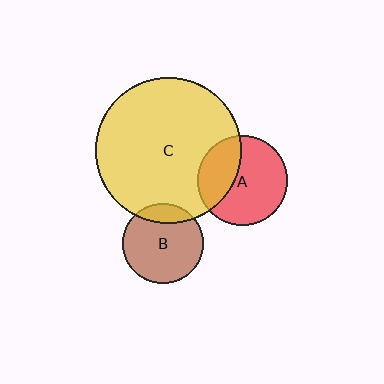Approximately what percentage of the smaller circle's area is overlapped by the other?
Approximately 35%.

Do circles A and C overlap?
Yes.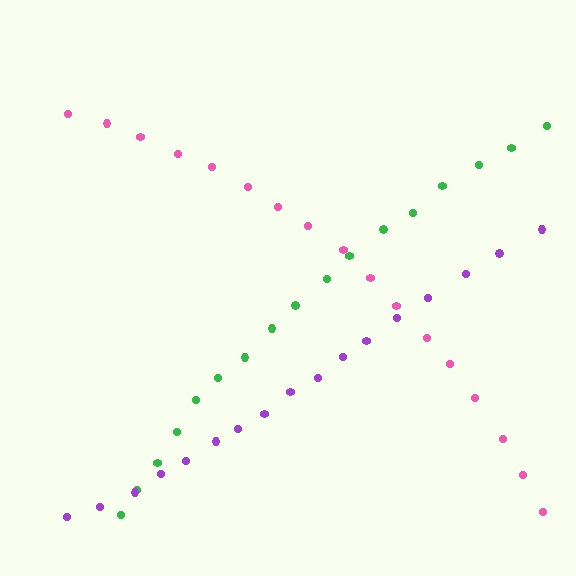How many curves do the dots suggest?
There are 3 distinct paths.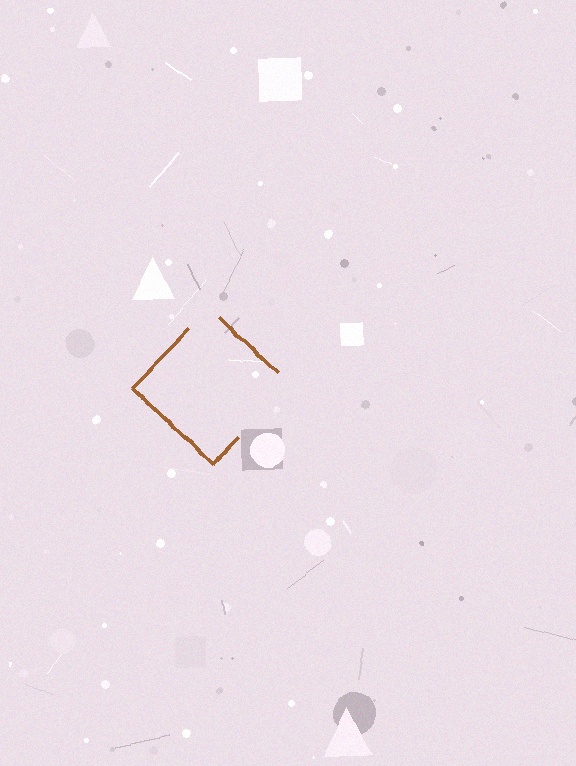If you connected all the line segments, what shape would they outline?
They would outline a diamond.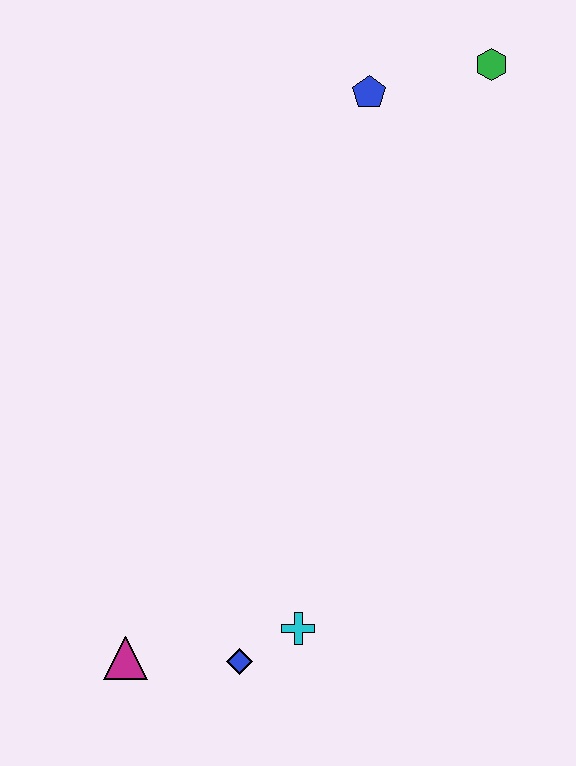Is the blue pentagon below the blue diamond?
No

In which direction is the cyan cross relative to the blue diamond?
The cyan cross is to the right of the blue diamond.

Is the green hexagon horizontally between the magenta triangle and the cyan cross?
No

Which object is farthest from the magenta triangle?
The green hexagon is farthest from the magenta triangle.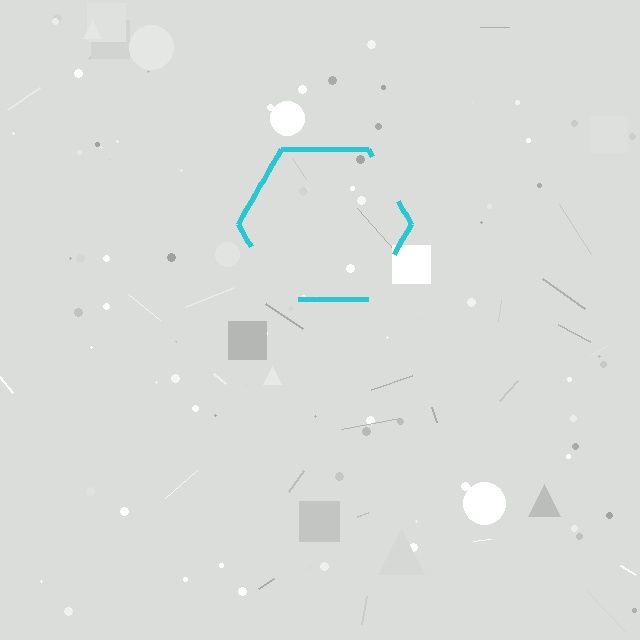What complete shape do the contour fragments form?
The contour fragments form a hexagon.